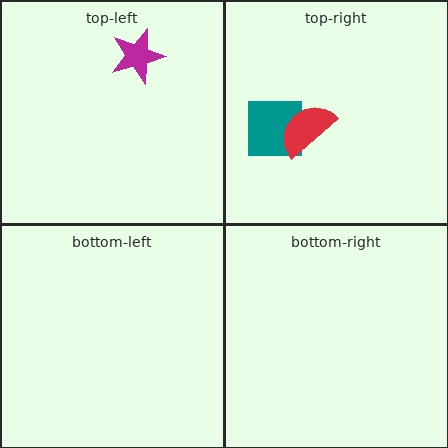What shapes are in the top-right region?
The teal square, the red semicircle.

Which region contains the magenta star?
The top-left region.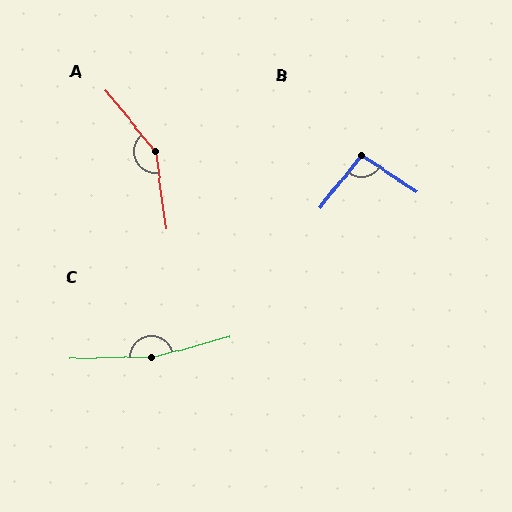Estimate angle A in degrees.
Approximately 148 degrees.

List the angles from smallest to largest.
B (95°), A (148°), C (166°).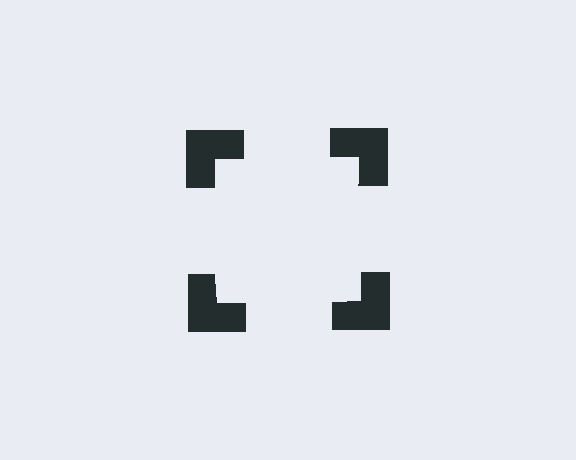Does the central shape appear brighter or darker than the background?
It typically appears slightly brighter than the background, even though no actual brightness change is drawn.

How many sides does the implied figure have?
4 sides.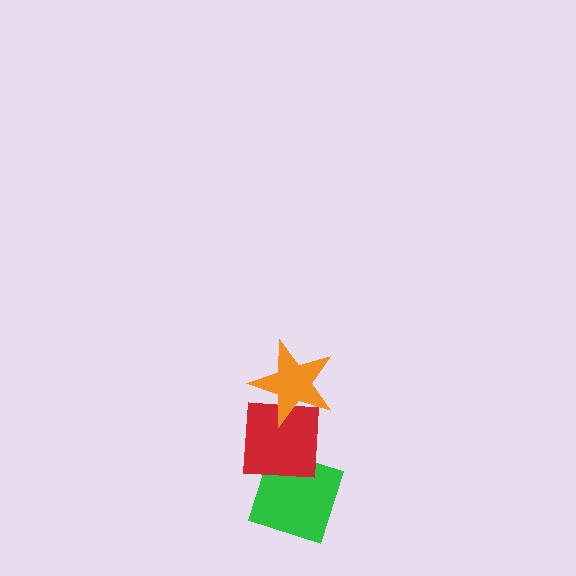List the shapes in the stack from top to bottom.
From top to bottom: the orange star, the red square, the green diamond.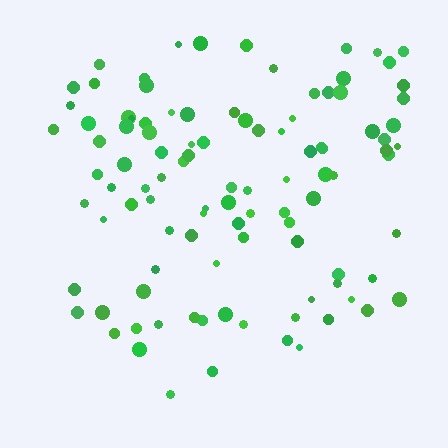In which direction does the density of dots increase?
From bottom to top, with the top side densest.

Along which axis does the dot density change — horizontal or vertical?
Vertical.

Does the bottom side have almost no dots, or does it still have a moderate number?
Still a moderate number, just noticeably fewer than the top.